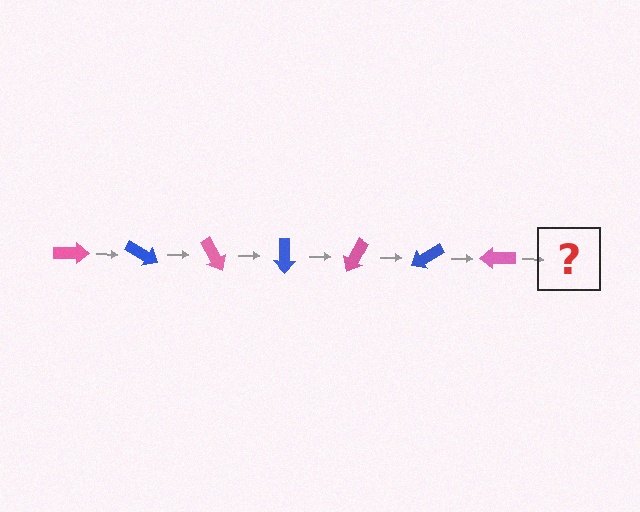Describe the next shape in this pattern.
It should be a blue arrow, rotated 210 degrees from the start.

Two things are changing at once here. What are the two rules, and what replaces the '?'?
The two rules are that it rotates 30 degrees each step and the color cycles through pink and blue. The '?' should be a blue arrow, rotated 210 degrees from the start.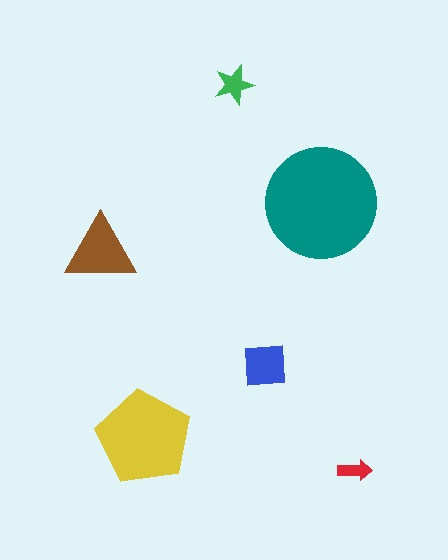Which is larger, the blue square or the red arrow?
The blue square.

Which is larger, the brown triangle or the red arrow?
The brown triangle.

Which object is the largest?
The teal circle.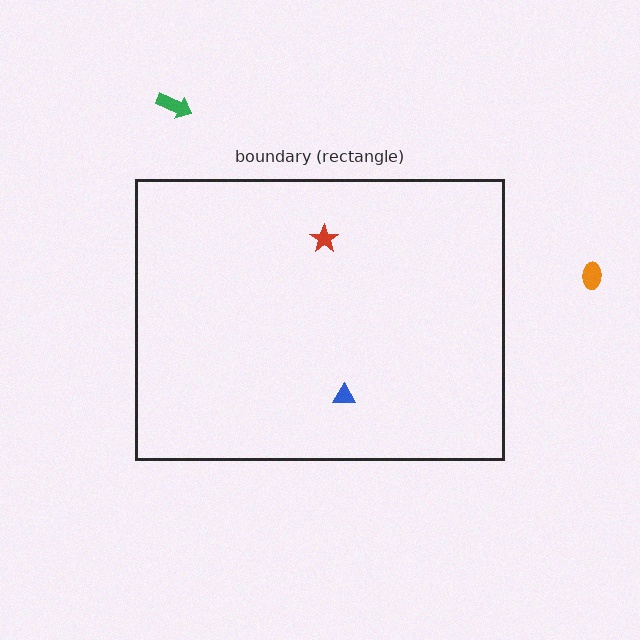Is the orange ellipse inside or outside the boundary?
Outside.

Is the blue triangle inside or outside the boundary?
Inside.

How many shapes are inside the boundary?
2 inside, 2 outside.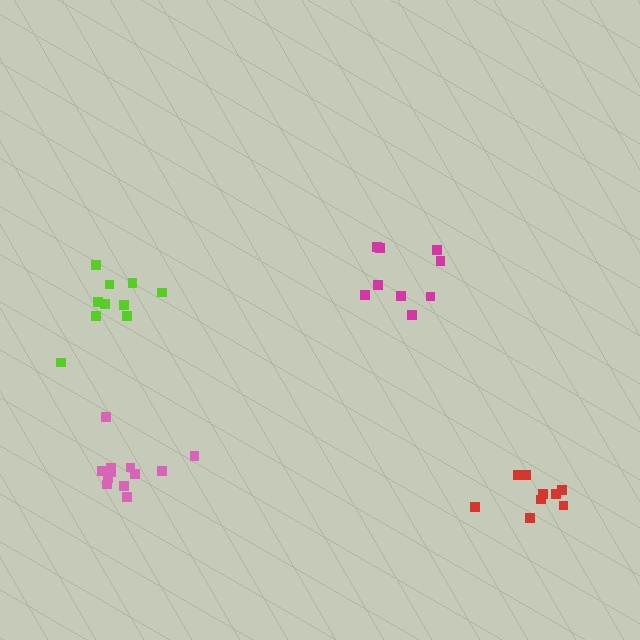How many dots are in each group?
Group 1: 9 dots, Group 2: 12 dots, Group 3: 9 dots, Group 4: 10 dots (40 total).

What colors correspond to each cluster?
The clusters are colored: red, pink, magenta, lime.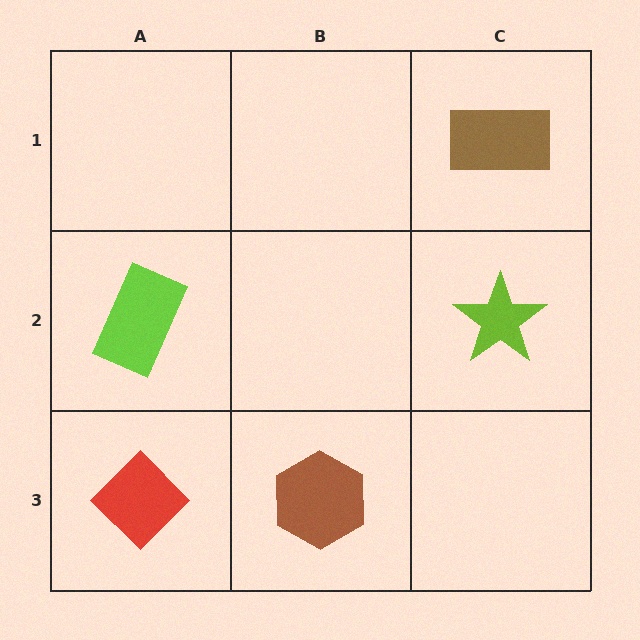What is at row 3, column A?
A red diamond.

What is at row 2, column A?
A lime rectangle.